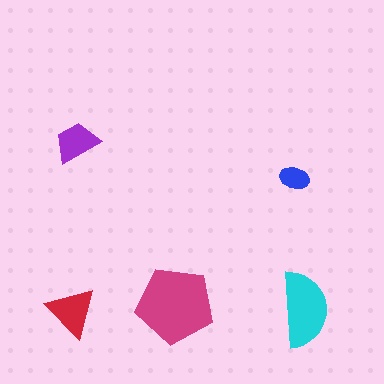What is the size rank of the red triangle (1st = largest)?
3rd.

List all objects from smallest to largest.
The blue ellipse, the purple trapezoid, the red triangle, the cyan semicircle, the magenta pentagon.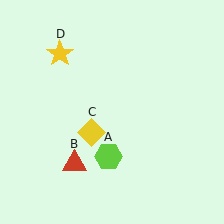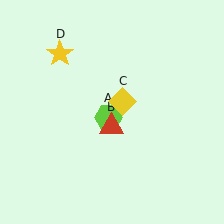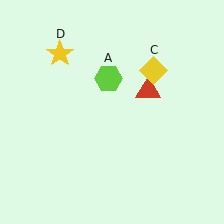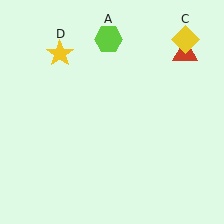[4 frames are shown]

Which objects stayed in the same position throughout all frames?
Yellow star (object D) remained stationary.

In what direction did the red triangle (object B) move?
The red triangle (object B) moved up and to the right.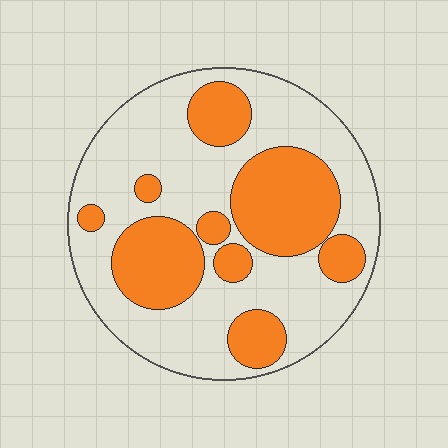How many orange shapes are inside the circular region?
9.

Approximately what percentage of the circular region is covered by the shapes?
Approximately 35%.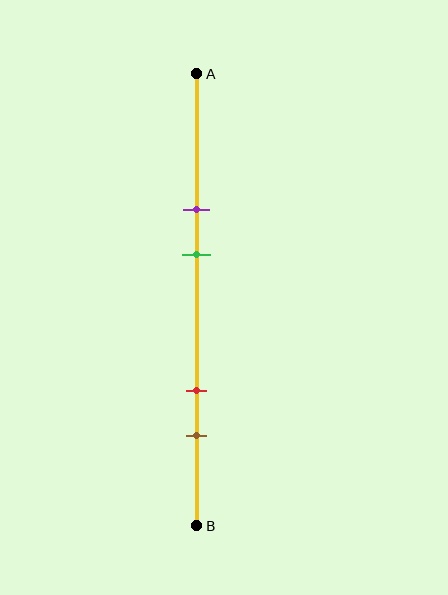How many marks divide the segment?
There are 4 marks dividing the segment.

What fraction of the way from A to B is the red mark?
The red mark is approximately 70% (0.7) of the way from A to B.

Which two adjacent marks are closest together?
The purple and green marks are the closest adjacent pair.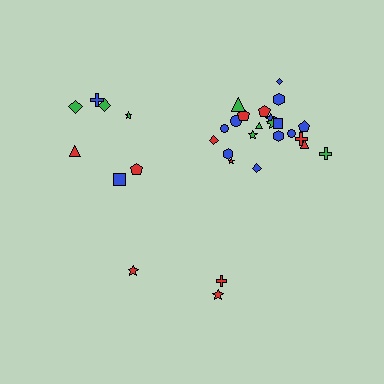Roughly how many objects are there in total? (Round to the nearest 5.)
Roughly 30 objects in total.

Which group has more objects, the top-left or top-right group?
The top-right group.